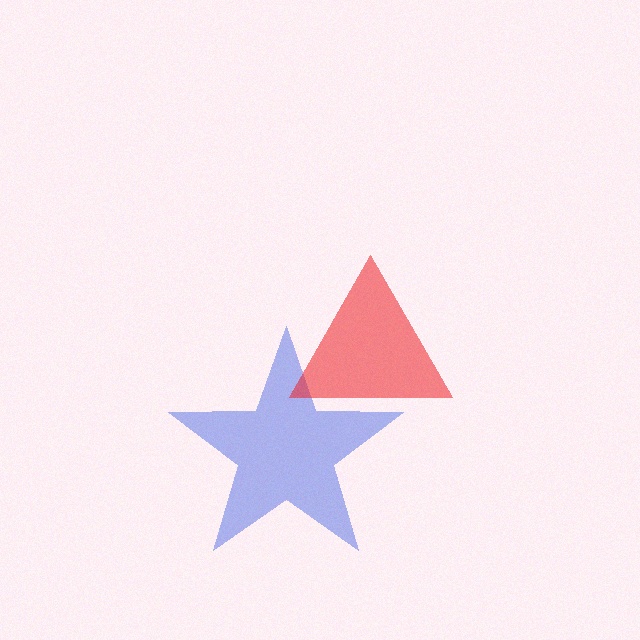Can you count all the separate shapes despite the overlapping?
Yes, there are 2 separate shapes.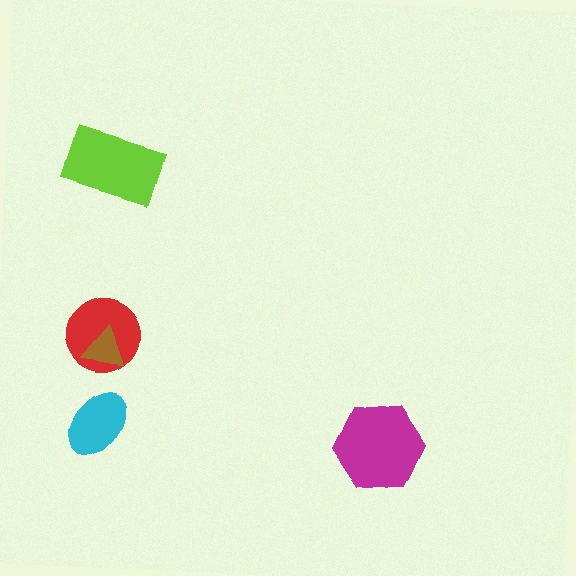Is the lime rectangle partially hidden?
No, no other shape covers it.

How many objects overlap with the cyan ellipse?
0 objects overlap with the cyan ellipse.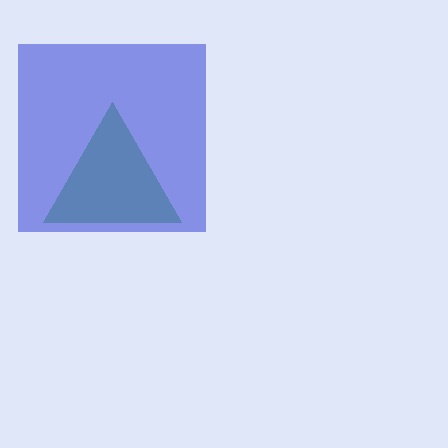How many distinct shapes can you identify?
There are 2 distinct shapes: a green triangle, a blue square.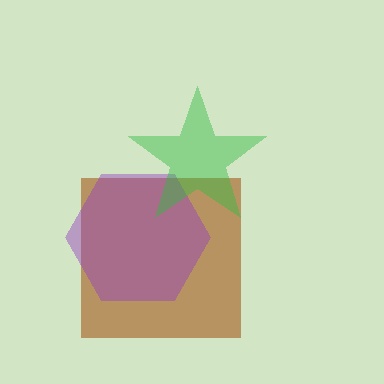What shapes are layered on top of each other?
The layered shapes are: a brown square, a purple hexagon, a green star.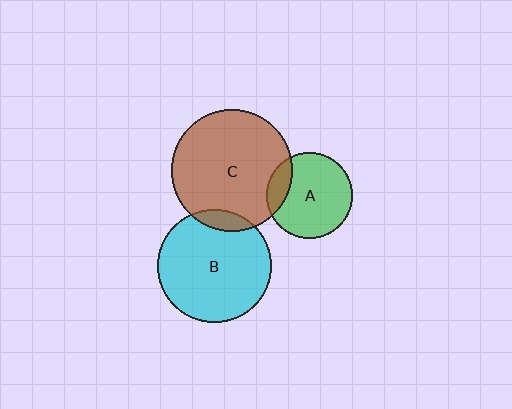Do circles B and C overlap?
Yes.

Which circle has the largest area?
Circle C (brown).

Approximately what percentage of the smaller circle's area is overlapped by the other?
Approximately 10%.